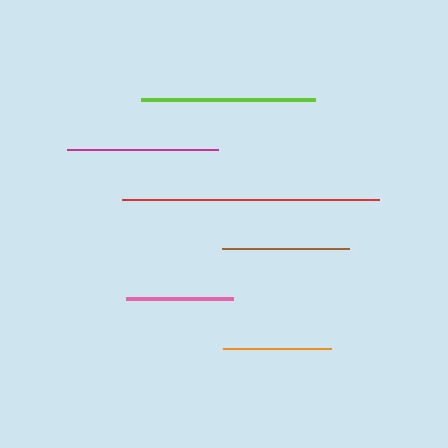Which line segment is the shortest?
The pink line is the shortest at approximately 107 pixels.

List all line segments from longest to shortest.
From longest to shortest: red, lime, magenta, brown, orange, pink.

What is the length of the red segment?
The red segment is approximately 257 pixels long.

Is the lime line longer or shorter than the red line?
The red line is longer than the lime line.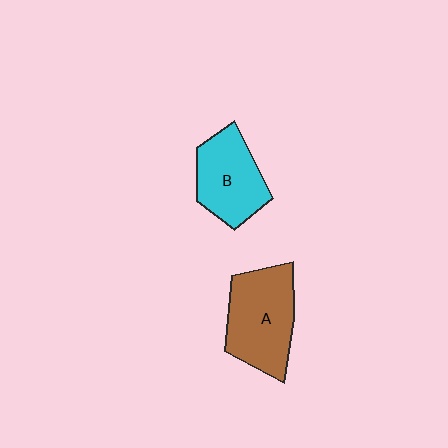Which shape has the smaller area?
Shape B (cyan).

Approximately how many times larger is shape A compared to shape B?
Approximately 1.2 times.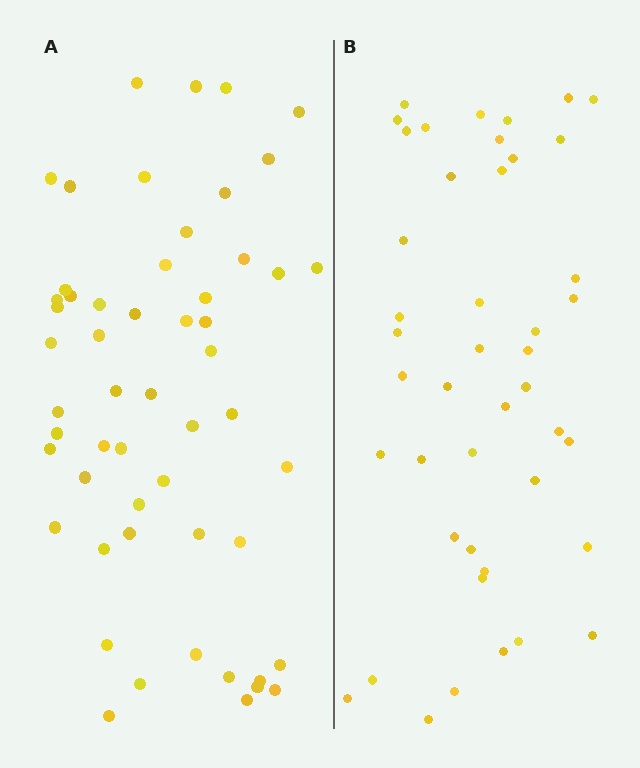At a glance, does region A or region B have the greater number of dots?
Region A (the left region) has more dots.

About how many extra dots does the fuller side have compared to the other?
Region A has roughly 10 or so more dots than region B.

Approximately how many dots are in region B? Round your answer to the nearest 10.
About 40 dots. (The exact count is 44, which rounds to 40.)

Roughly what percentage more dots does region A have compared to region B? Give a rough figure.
About 25% more.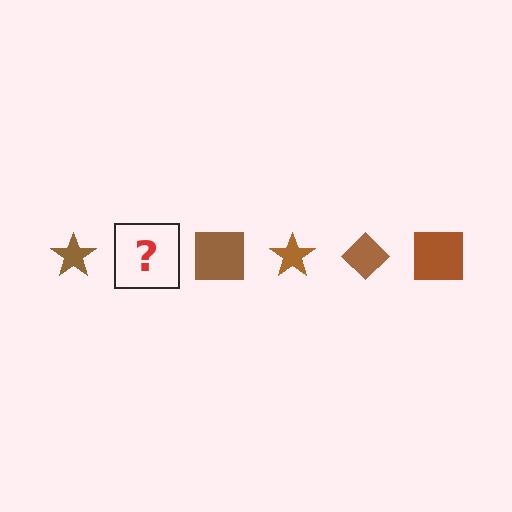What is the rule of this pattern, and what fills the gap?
The rule is that the pattern cycles through star, diamond, square shapes in brown. The gap should be filled with a brown diamond.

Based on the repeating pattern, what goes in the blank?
The blank should be a brown diamond.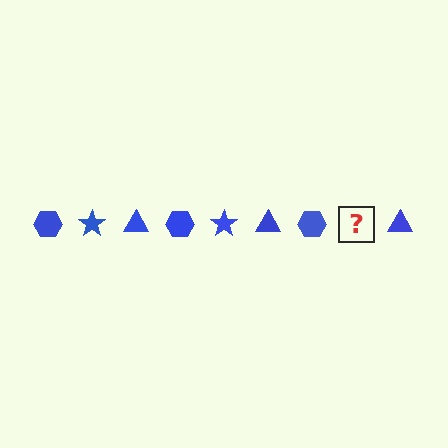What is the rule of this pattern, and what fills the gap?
The rule is that the pattern cycles through hexagon, star, triangle shapes in blue. The gap should be filled with a blue star.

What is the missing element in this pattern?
The missing element is a blue star.